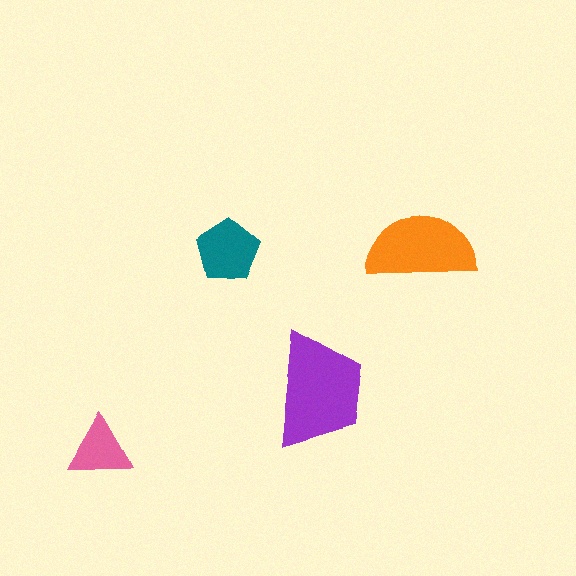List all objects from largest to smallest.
The purple trapezoid, the orange semicircle, the teal pentagon, the pink triangle.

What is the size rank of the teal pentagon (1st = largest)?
3rd.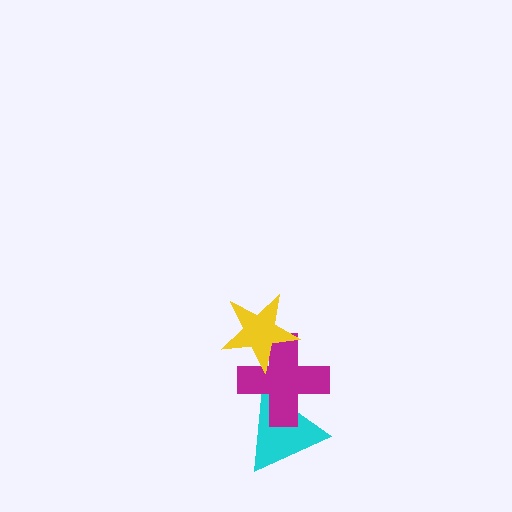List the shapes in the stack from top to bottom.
From top to bottom: the yellow star, the magenta cross, the cyan triangle.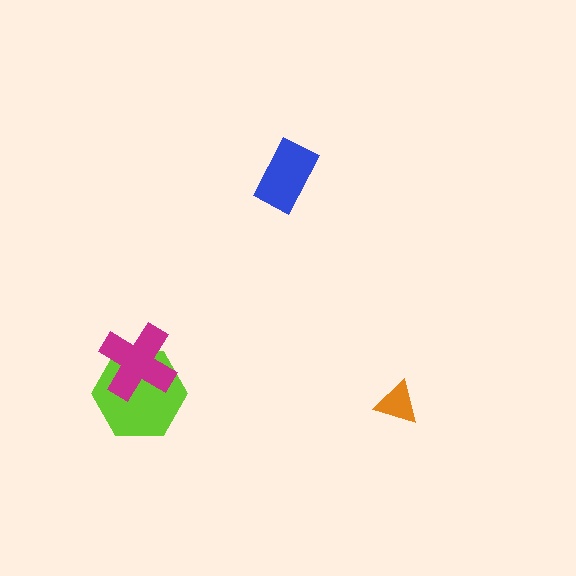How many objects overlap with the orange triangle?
0 objects overlap with the orange triangle.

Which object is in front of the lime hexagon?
The magenta cross is in front of the lime hexagon.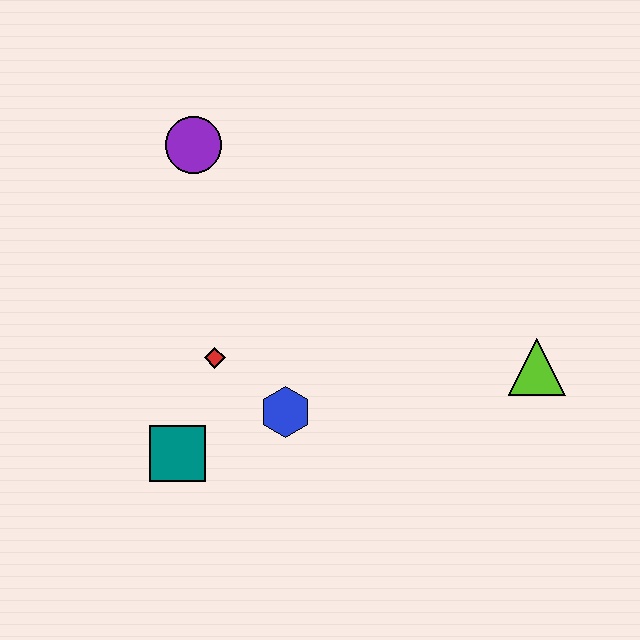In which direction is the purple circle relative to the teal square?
The purple circle is above the teal square.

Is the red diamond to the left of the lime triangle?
Yes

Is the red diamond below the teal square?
No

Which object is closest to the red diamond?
The blue hexagon is closest to the red diamond.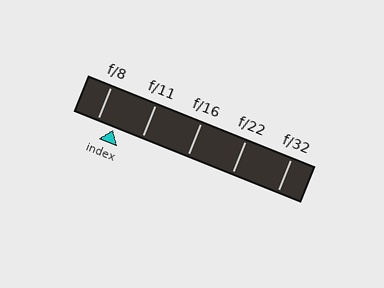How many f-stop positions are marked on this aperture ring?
There are 5 f-stop positions marked.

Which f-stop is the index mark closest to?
The index mark is closest to f/8.